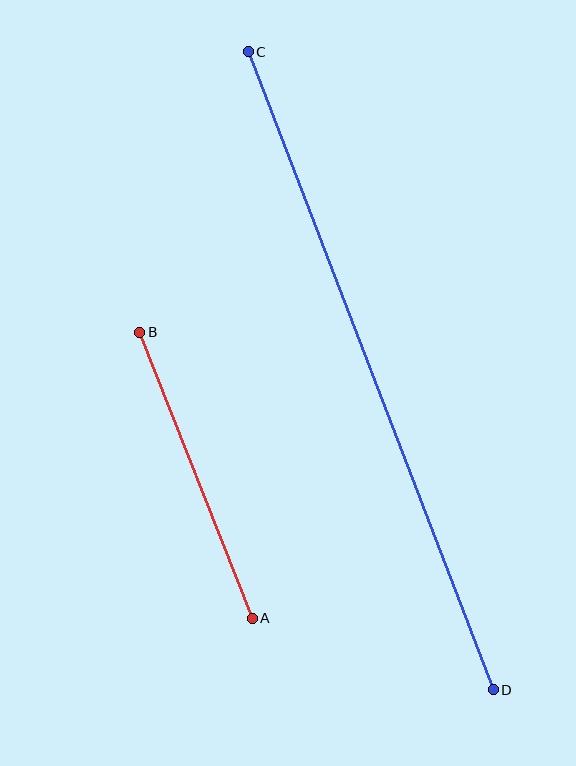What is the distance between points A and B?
The distance is approximately 307 pixels.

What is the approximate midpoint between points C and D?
The midpoint is at approximately (371, 371) pixels.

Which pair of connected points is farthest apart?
Points C and D are farthest apart.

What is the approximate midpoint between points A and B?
The midpoint is at approximately (196, 475) pixels.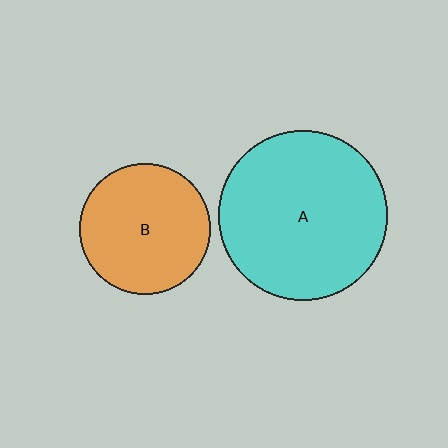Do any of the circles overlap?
No, none of the circles overlap.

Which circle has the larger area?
Circle A (cyan).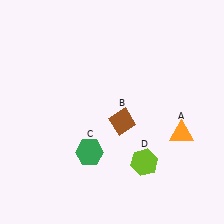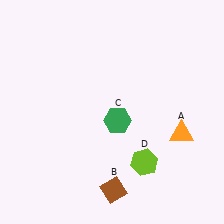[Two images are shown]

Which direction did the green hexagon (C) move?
The green hexagon (C) moved up.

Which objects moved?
The objects that moved are: the brown diamond (B), the green hexagon (C).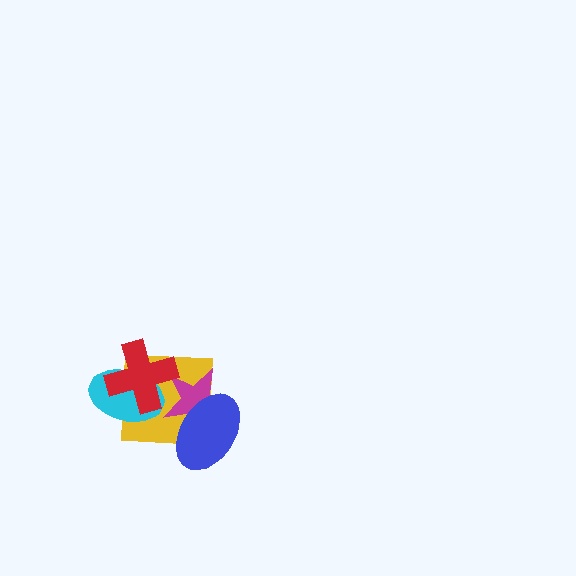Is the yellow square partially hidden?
Yes, it is partially covered by another shape.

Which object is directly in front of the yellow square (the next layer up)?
The magenta star is directly in front of the yellow square.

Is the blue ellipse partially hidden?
No, no other shape covers it.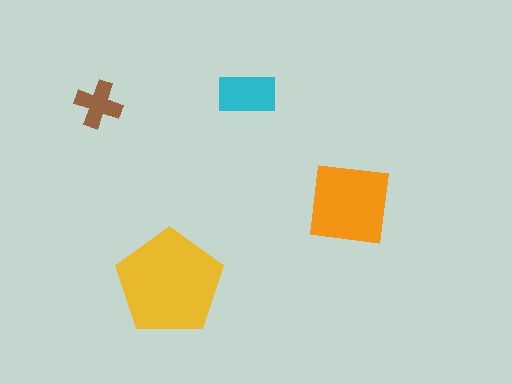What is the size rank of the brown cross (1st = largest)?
4th.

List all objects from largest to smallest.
The yellow pentagon, the orange square, the cyan rectangle, the brown cross.